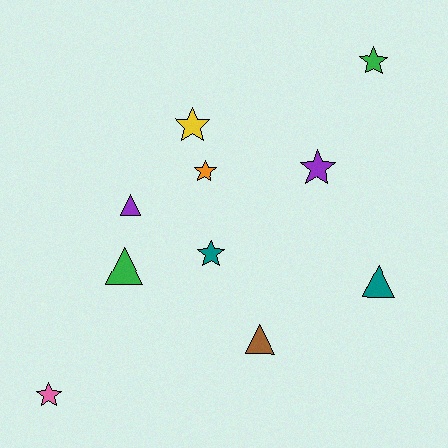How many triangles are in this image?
There are 4 triangles.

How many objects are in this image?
There are 10 objects.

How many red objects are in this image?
There are no red objects.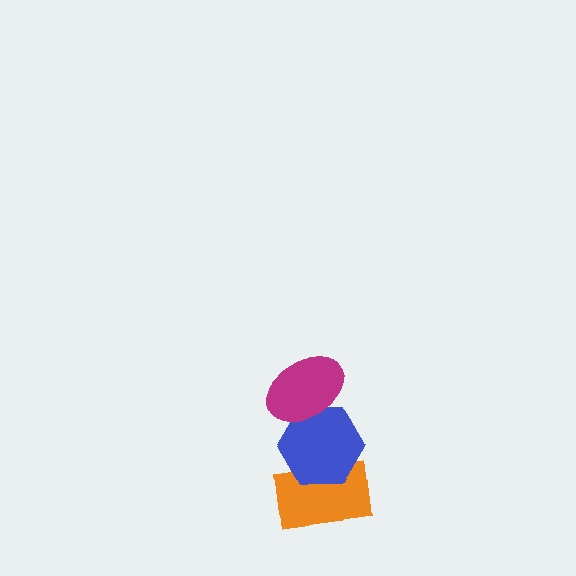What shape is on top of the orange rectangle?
The blue hexagon is on top of the orange rectangle.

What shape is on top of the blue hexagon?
The magenta ellipse is on top of the blue hexagon.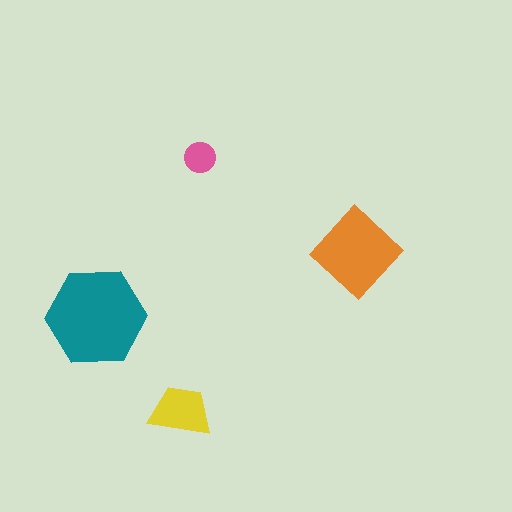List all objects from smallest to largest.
The pink circle, the yellow trapezoid, the orange diamond, the teal hexagon.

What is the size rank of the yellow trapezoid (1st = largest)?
3rd.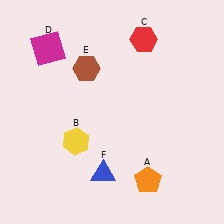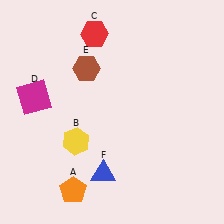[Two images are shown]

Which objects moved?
The objects that moved are: the orange pentagon (A), the red hexagon (C), the magenta square (D).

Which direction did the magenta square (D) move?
The magenta square (D) moved down.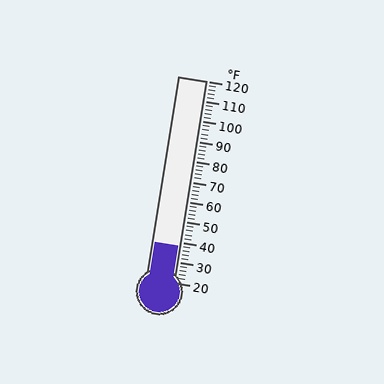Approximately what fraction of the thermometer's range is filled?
The thermometer is filled to approximately 20% of its range.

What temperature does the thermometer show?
The thermometer shows approximately 38°F.